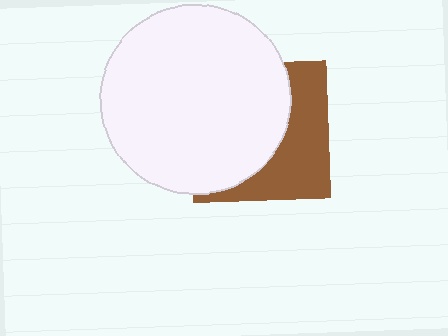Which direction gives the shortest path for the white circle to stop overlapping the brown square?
Moving left gives the shortest separation.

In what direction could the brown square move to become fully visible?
The brown square could move right. That would shift it out from behind the white circle entirely.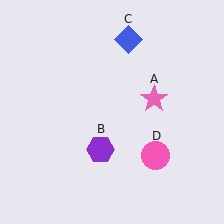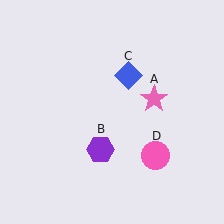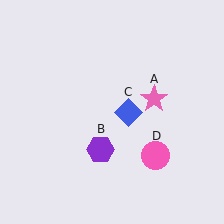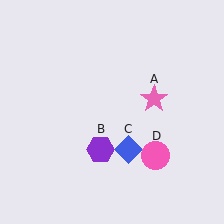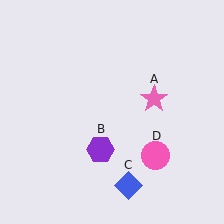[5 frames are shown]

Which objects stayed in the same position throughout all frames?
Pink star (object A) and purple hexagon (object B) and pink circle (object D) remained stationary.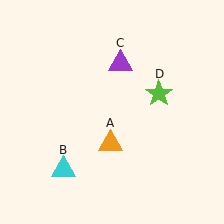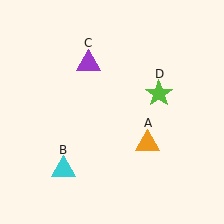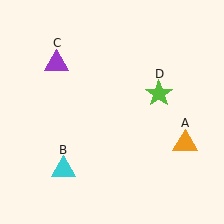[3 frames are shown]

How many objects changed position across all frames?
2 objects changed position: orange triangle (object A), purple triangle (object C).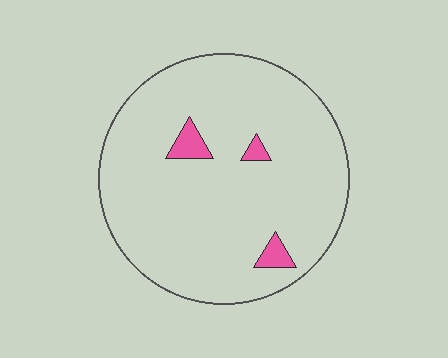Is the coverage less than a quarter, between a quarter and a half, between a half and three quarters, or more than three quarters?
Less than a quarter.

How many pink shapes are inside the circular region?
3.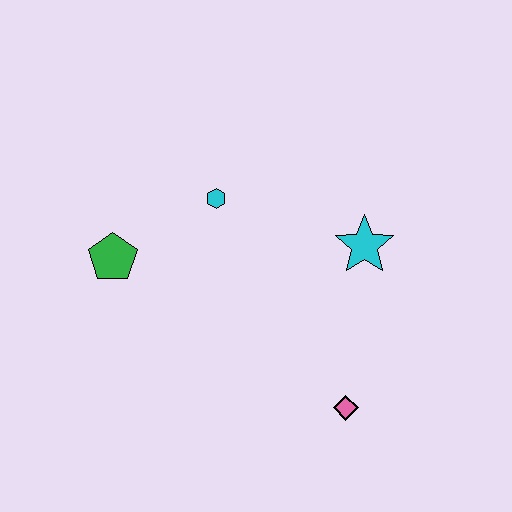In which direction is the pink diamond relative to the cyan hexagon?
The pink diamond is below the cyan hexagon.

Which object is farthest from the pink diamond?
The green pentagon is farthest from the pink diamond.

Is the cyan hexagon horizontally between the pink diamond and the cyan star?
No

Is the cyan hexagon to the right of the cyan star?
No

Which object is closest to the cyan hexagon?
The green pentagon is closest to the cyan hexagon.